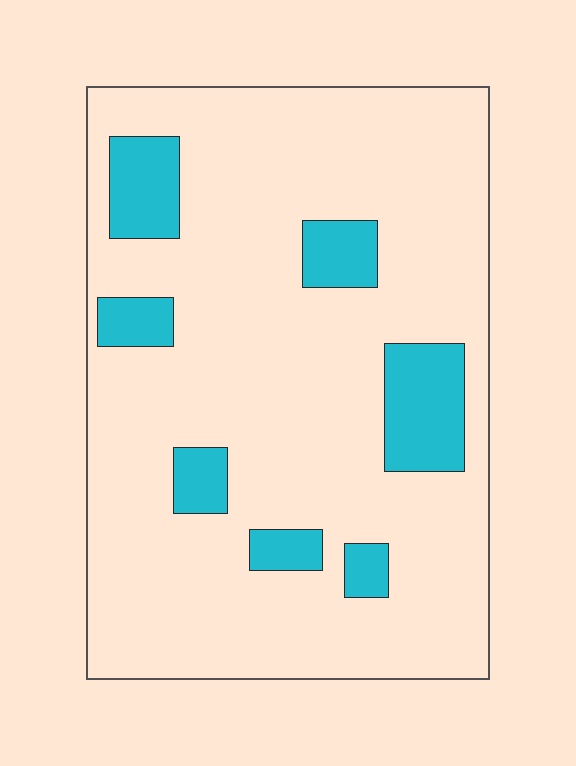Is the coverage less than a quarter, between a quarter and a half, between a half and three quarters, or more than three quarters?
Less than a quarter.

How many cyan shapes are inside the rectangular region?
7.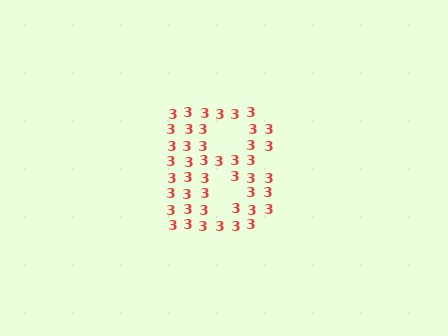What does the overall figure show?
The overall figure shows the letter B.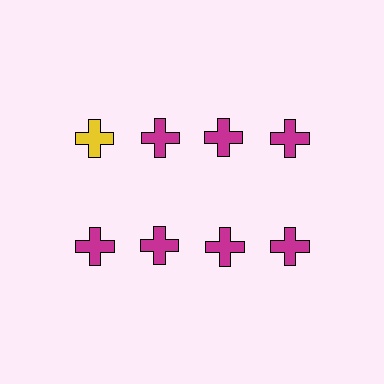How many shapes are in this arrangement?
There are 8 shapes arranged in a grid pattern.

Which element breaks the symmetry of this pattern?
The yellow cross in the top row, leftmost column breaks the symmetry. All other shapes are magenta crosses.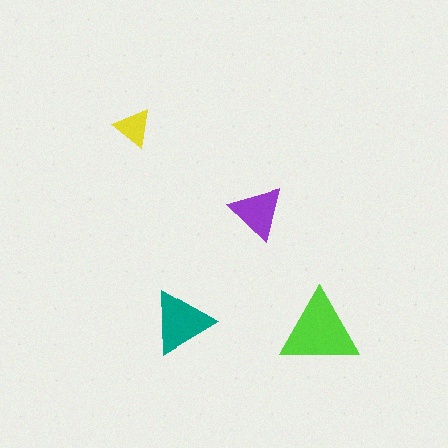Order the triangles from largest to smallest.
the lime one, the teal one, the purple one, the yellow one.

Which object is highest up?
The yellow triangle is topmost.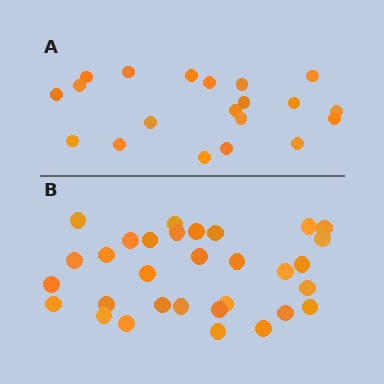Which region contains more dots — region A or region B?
Region B (the bottom region) has more dots.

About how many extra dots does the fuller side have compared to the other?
Region B has roughly 12 or so more dots than region A.